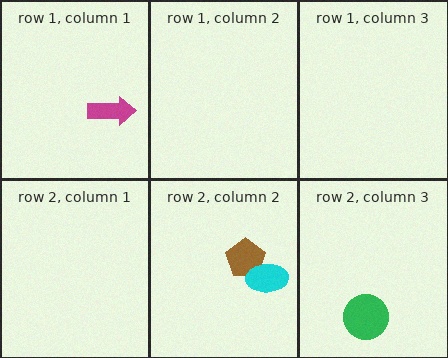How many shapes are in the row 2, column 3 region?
1.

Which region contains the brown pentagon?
The row 2, column 2 region.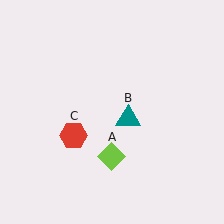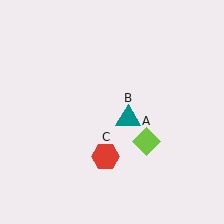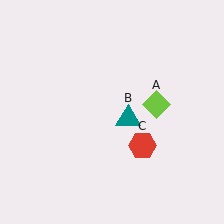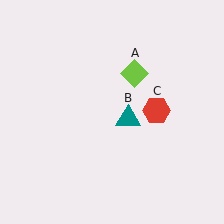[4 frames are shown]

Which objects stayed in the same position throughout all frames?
Teal triangle (object B) remained stationary.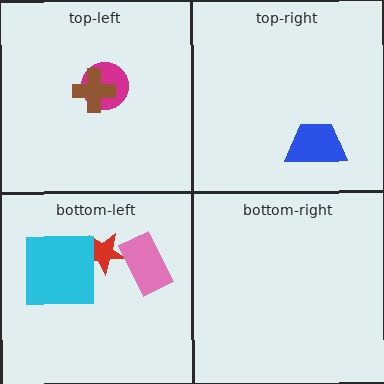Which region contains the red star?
The bottom-left region.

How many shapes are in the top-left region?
2.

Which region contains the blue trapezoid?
The top-right region.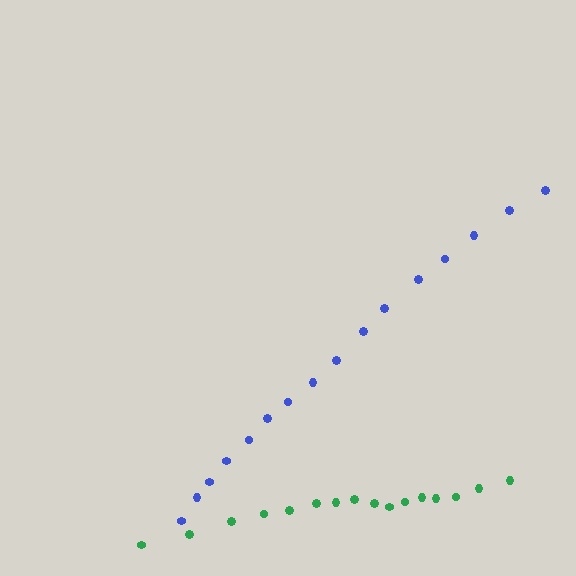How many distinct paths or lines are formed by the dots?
There are 2 distinct paths.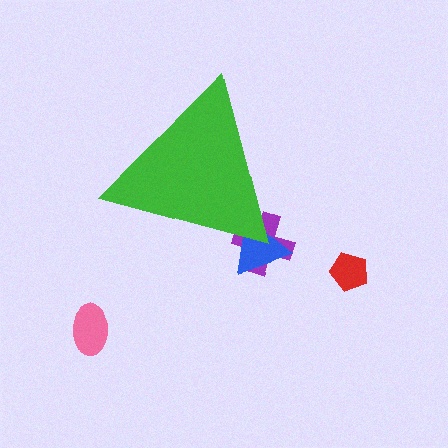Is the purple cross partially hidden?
Yes, the purple cross is partially hidden behind the green triangle.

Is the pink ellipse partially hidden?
No, the pink ellipse is fully visible.